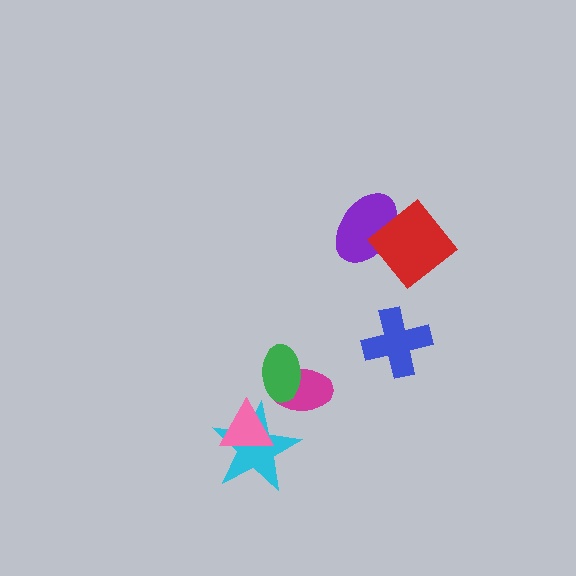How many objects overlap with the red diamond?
1 object overlaps with the red diamond.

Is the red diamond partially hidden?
No, no other shape covers it.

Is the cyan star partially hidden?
Yes, it is partially covered by another shape.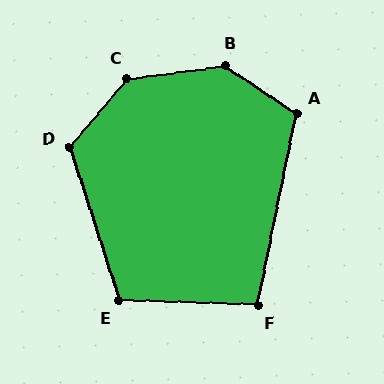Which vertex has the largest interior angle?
B, at approximately 139 degrees.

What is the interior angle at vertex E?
Approximately 110 degrees (obtuse).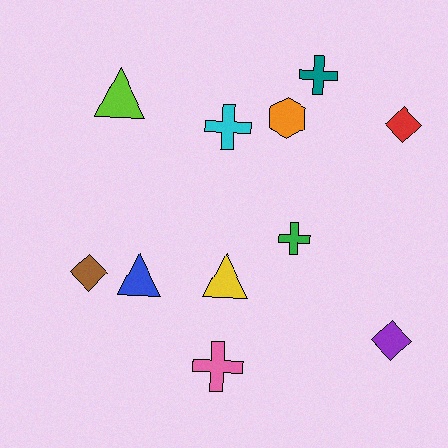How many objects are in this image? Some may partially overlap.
There are 11 objects.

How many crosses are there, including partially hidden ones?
There are 4 crosses.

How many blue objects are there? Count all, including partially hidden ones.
There is 1 blue object.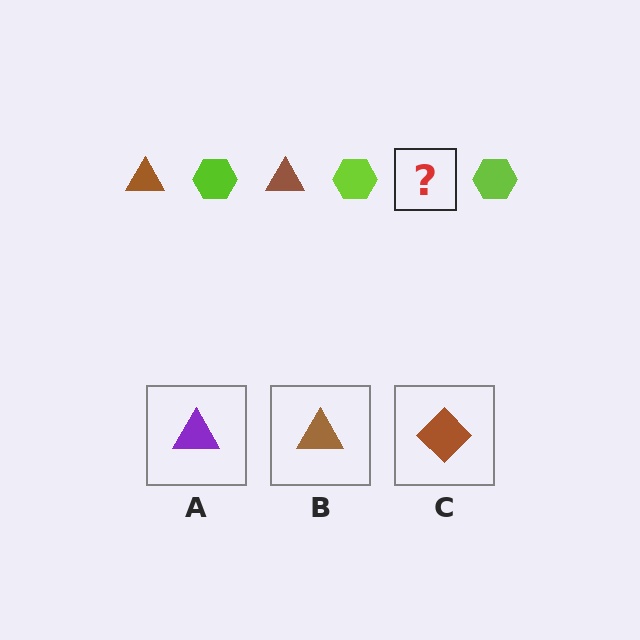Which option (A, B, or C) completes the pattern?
B.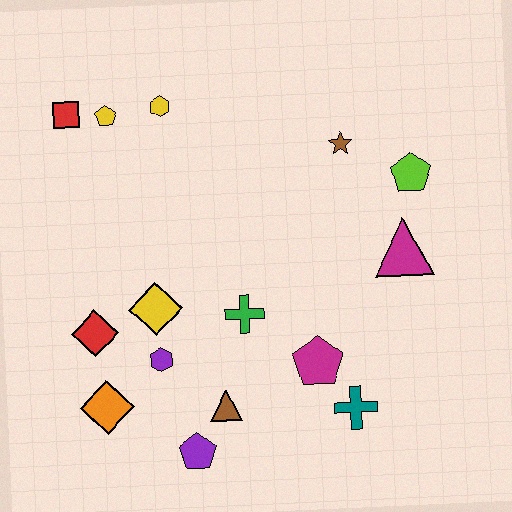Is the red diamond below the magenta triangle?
Yes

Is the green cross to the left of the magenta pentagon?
Yes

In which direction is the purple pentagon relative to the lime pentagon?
The purple pentagon is below the lime pentagon.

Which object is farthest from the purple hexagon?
The lime pentagon is farthest from the purple hexagon.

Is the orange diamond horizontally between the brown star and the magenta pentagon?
No